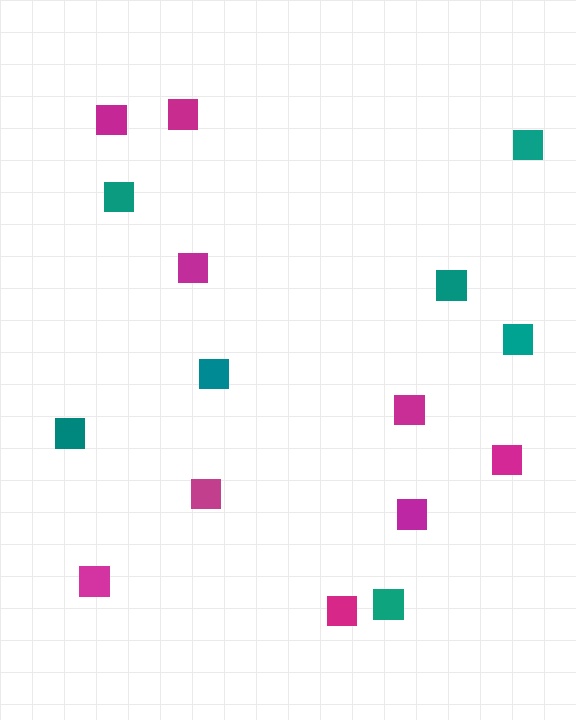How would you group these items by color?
There are 2 groups: one group of teal squares (7) and one group of magenta squares (9).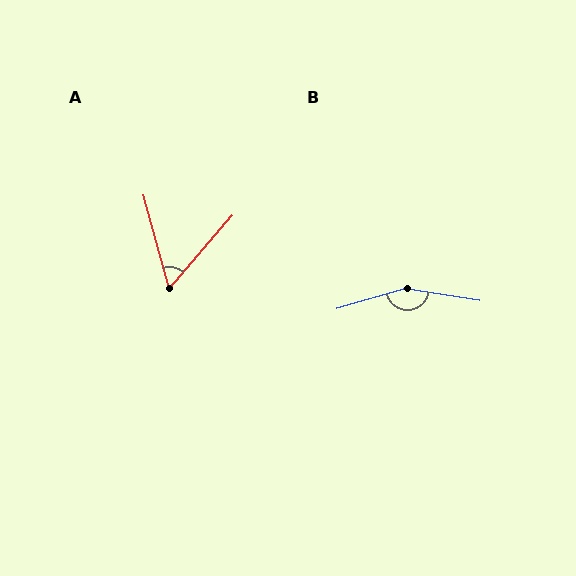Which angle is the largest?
B, at approximately 155 degrees.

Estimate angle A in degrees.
Approximately 56 degrees.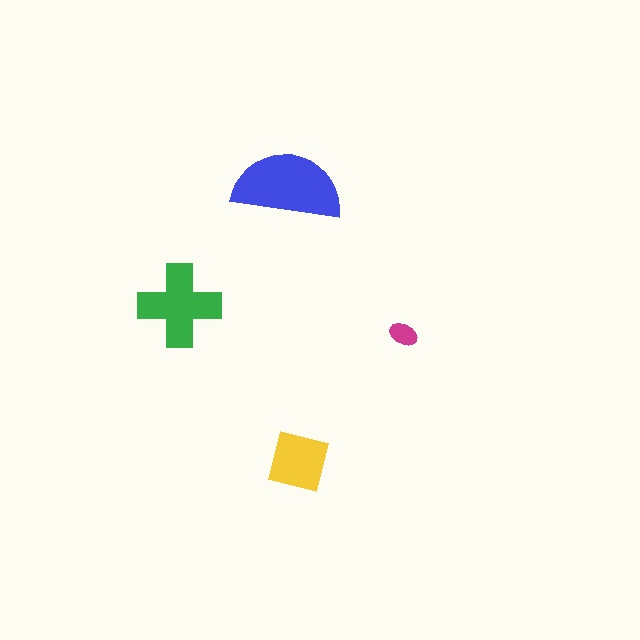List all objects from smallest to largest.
The magenta ellipse, the yellow square, the green cross, the blue semicircle.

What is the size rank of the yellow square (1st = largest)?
3rd.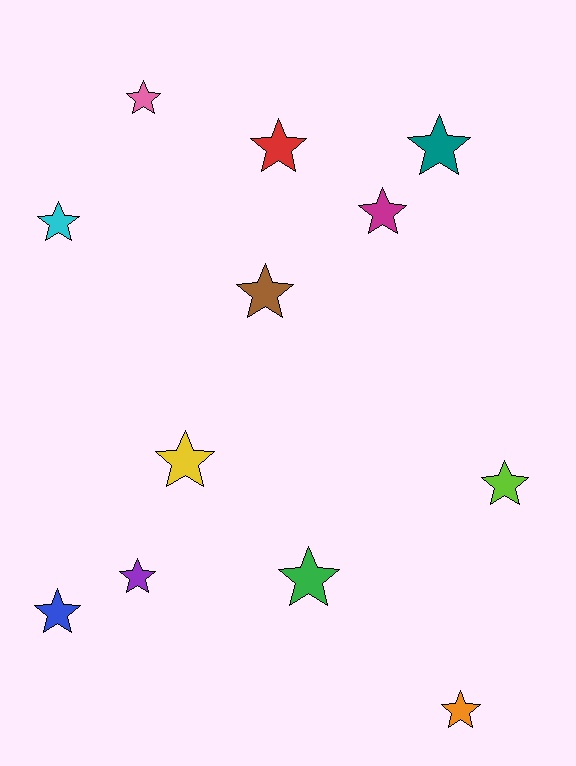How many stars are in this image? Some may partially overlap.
There are 12 stars.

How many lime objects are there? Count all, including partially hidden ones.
There is 1 lime object.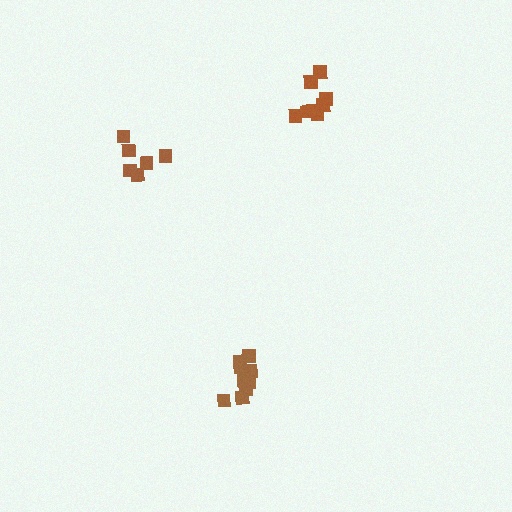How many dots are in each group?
Group 1: 8 dots, Group 2: 6 dots, Group 3: 10 dots (24 total).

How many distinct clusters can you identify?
There are 3 distinct clusters.